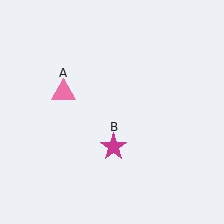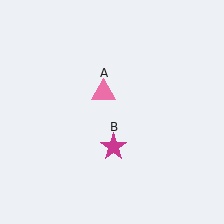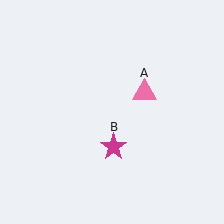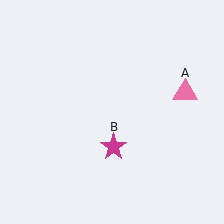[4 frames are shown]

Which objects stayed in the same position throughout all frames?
Magenta star (object B) remained stationary.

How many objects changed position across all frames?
1 object changed position: pink triangle (object A).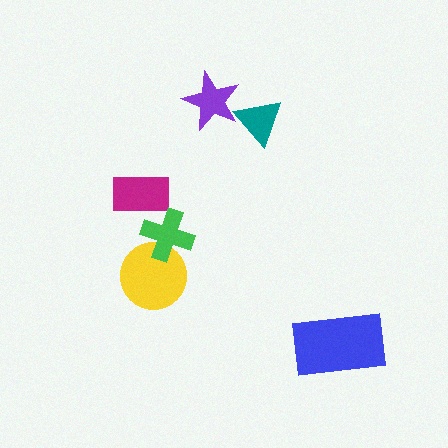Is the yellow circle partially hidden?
Yes, it is partially covered by another shape.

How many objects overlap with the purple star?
1 object overlaps with the purple star.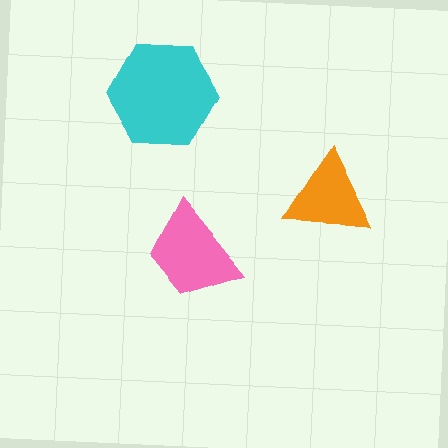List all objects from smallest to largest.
The orange triangle, the pink trapezoid, the cyan hexagon.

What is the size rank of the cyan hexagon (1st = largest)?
1st.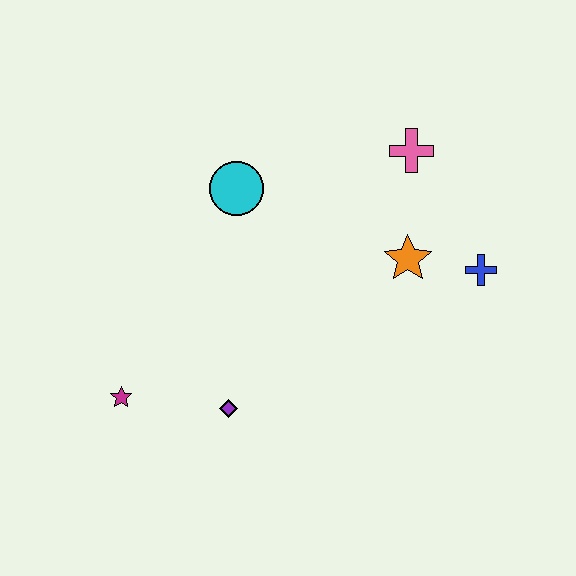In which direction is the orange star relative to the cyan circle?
The orange star is to the right of the cyan circle.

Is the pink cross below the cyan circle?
No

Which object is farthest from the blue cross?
The magenta star is farthest from the blue cross.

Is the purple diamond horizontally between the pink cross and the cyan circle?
No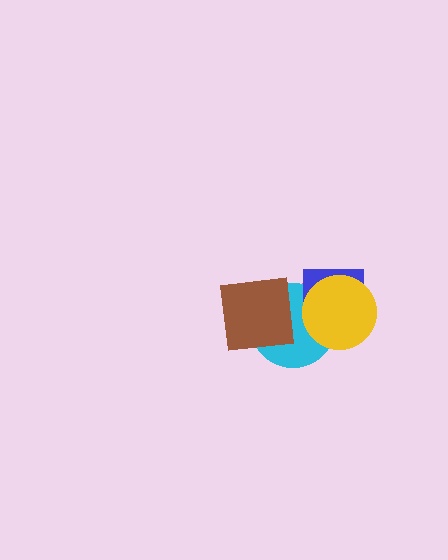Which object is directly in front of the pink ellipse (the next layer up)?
The cyan circle is directly in front of the pink ellipse.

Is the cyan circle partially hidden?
Yes, it is partially covered by another shape.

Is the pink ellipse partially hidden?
Yes, it is partially covered by another shape.